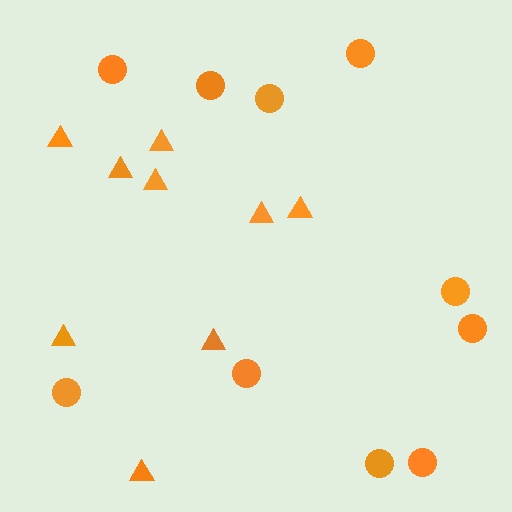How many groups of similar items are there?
There are 2 groups: one group of circles (10) and one group of triangles (9).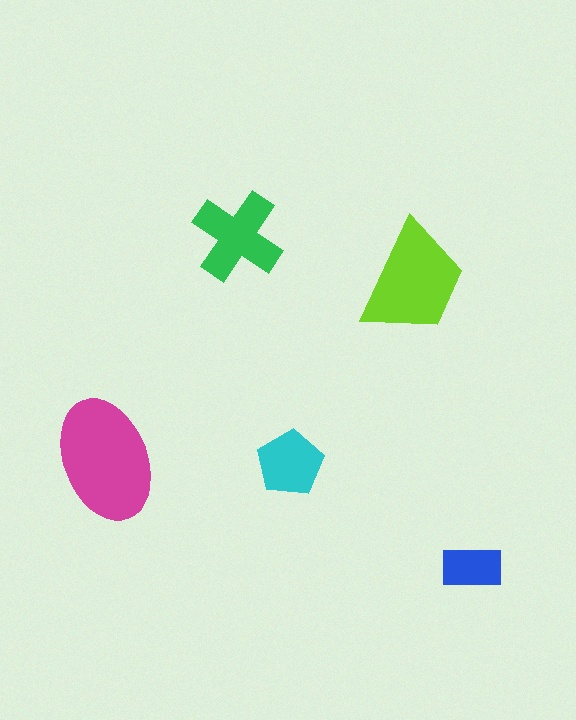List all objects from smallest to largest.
The blue rectangle, the cyan pentagon, the green cross, the lime trapezoid, the magenta ellipse.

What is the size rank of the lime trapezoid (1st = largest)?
2nd.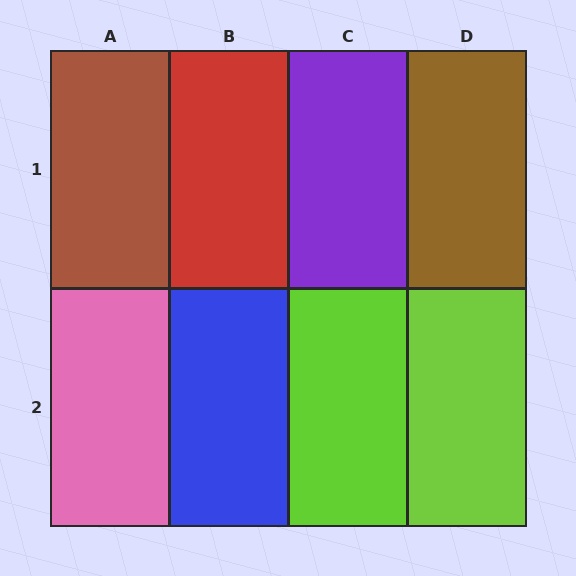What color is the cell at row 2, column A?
Pink.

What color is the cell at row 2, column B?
Blue.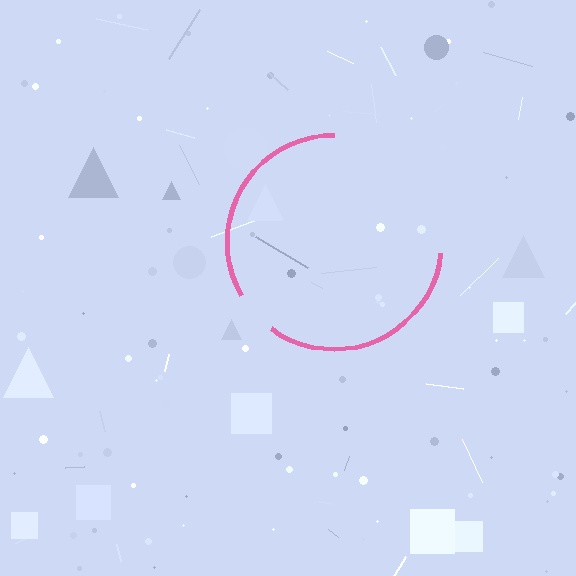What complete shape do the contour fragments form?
The contour fragments form a circle.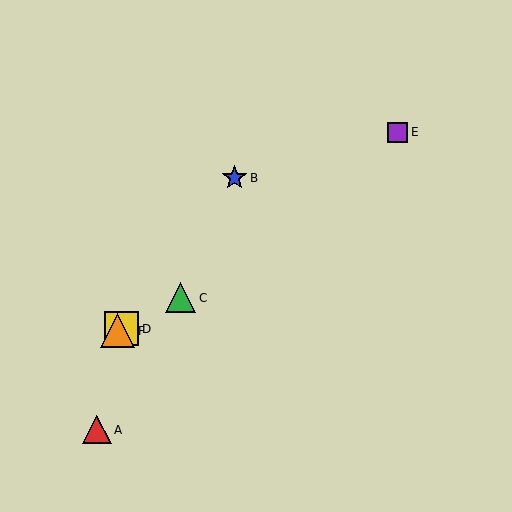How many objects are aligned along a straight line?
3 objects (C, D, F) are aligned along a straight line.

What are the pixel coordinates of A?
Object A is at (97, 430).